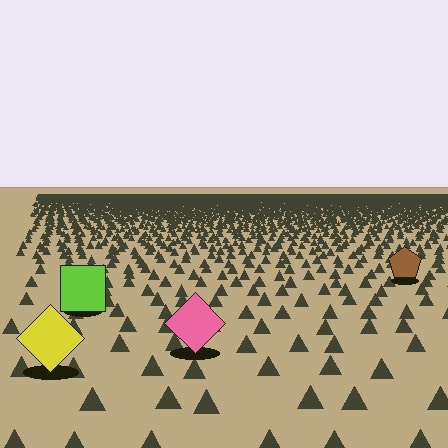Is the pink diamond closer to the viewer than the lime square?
Yes. The pink diamond is closer — you can tell from the texture gradient: the ground texture is coarser near it.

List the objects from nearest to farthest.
From nearest to farthest: the yellow diamond, the pink diamond, the lime square, the brown pentagon.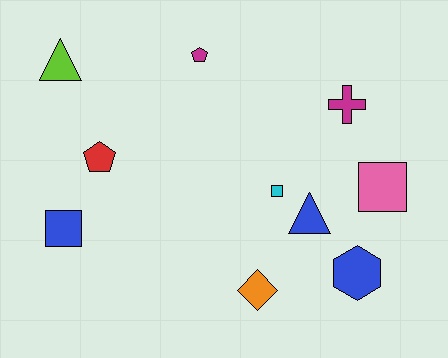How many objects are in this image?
There are 10 objects.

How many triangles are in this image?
There are 2 triangles.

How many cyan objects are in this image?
There is 1 cyan object.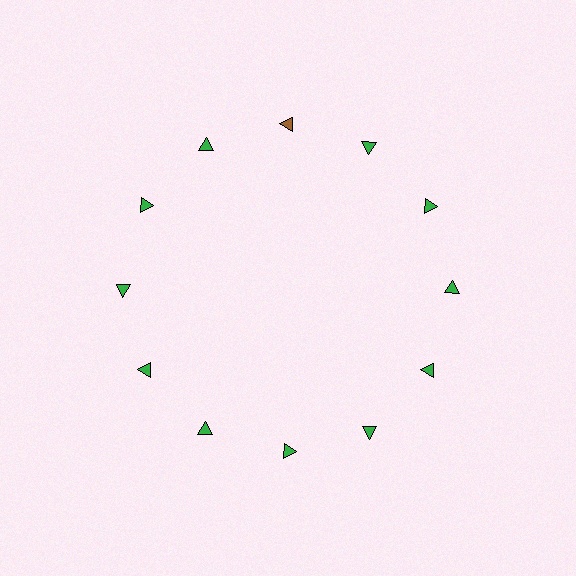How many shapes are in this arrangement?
There are 12 shapes arranged in a ring pattern.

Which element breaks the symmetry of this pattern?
The brown triangle at roughly the 12 o'clock position breaks the symmetry. All other shapes are green triangles.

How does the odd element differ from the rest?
It has a different color: brown instead of green.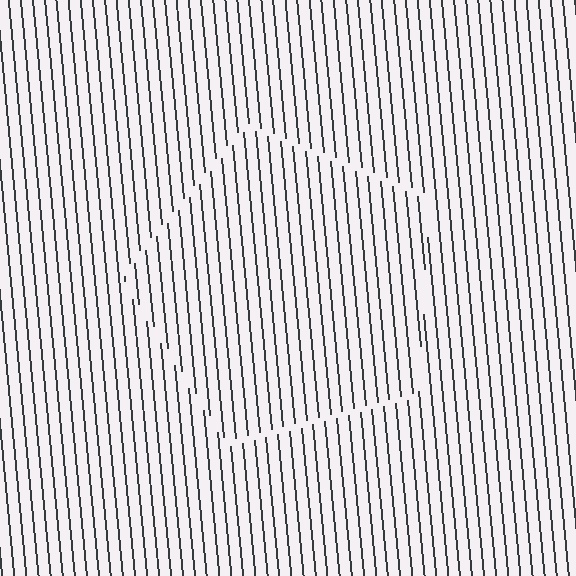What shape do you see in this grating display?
An illusory pentagon. The interior of the shape contains the same grating, shifted by half a period — the contour is defined by the phase discontinuity where line-ends from the inner and outer gratings abut.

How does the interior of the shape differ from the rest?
The interior of the shape contains the same grating, shifted by half a period — the contour is defined by the phase discontinuity where line-ends from the inner and outer gratings abut.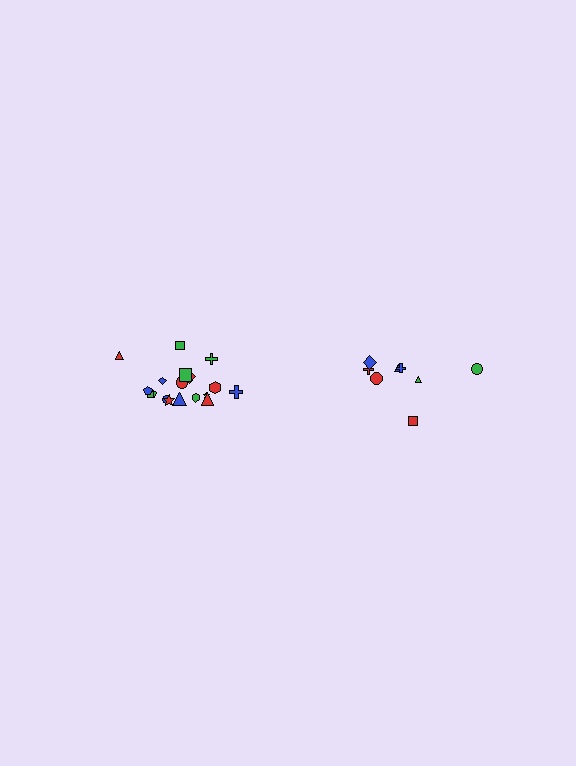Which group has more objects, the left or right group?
The left group.